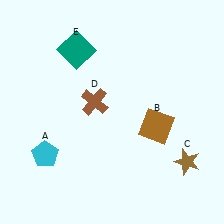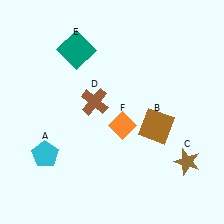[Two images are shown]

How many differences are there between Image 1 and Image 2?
There is 1 difference between the two images.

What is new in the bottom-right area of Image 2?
An orange diamond (F) was added in the bottom-right area of Image 2.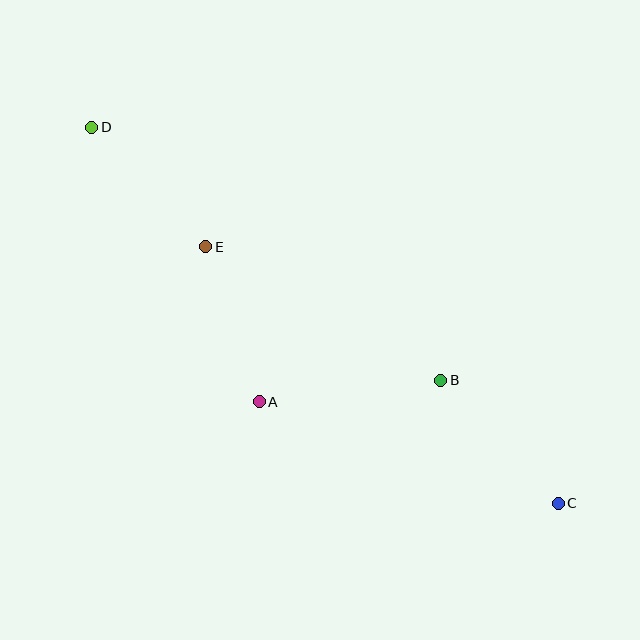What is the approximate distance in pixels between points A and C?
The distance between A and C is approximately 315 pixels.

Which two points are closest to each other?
Points A and E are closest to each other.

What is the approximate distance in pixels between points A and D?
The distance between A and D is approximately 322 pixels.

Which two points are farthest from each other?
Points C and D are farthest from each other.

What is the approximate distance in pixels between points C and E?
The distance between C and E is approximately 435 pixels.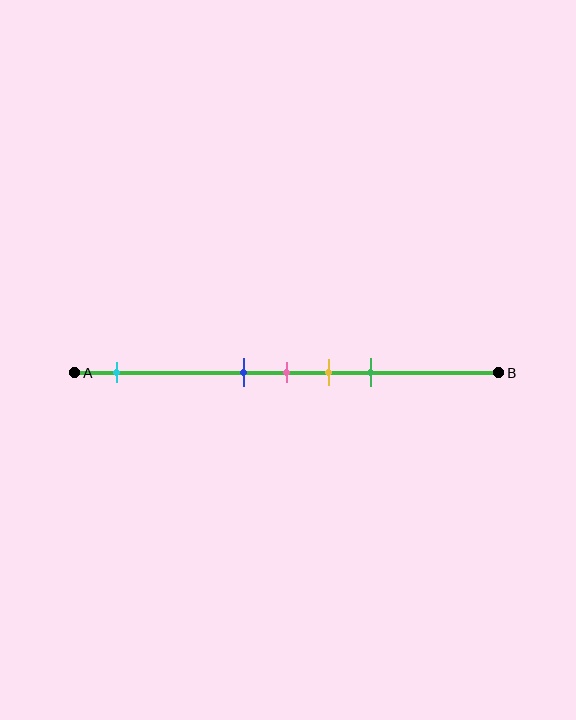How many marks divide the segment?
There are 5 marks dividing the segment.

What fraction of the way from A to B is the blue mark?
The blue mark is approximately 40% (0.4) of the way from A to B.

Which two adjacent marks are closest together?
The blue and pink marks are the closest adjacent pair.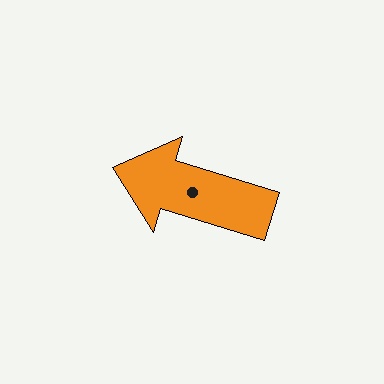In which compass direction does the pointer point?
West.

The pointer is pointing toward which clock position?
Roughly 10 o'clock.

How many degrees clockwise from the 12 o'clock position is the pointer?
Approximately 287 degrees.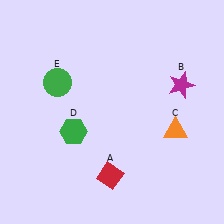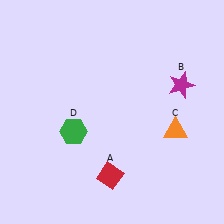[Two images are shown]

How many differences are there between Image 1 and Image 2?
There is 1 difference between the two images.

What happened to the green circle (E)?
The green circle (E) was removed in Image 2. It was in the top-left area of Image 1.